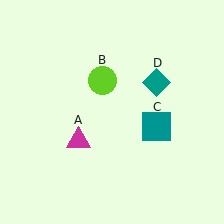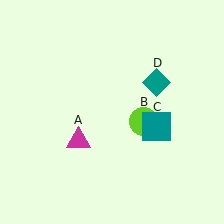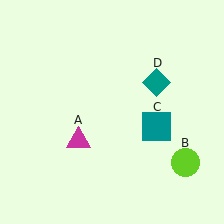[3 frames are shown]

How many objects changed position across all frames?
1 object changed position: lime circle (object B).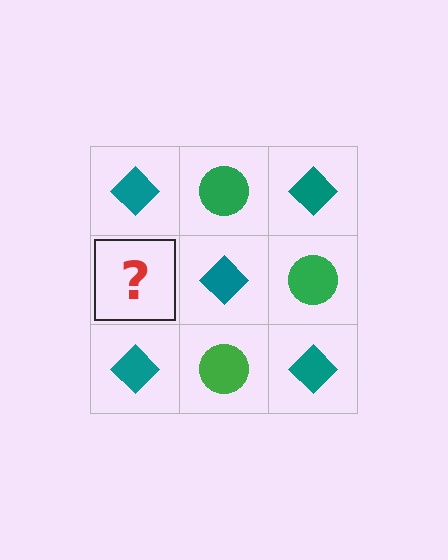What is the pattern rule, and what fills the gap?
The rule is that it alternates teal diamond and green circle in a checkerboard pattern. The gap should be filled with a green circle.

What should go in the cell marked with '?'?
The missing cell should contain a green circle.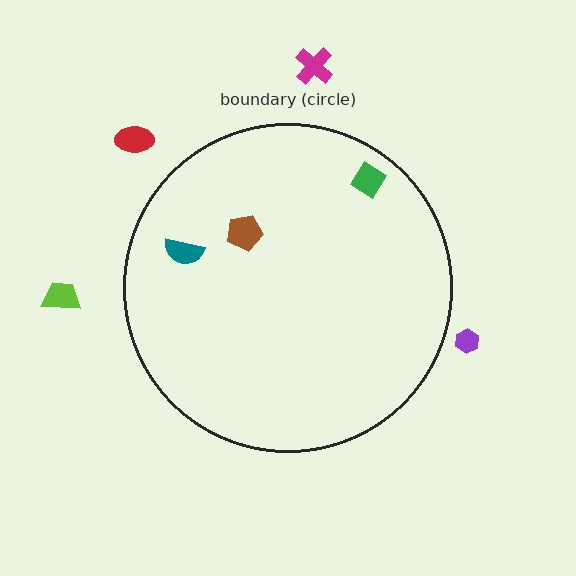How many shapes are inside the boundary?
3 inside, 4 outside.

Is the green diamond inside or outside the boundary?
Inside.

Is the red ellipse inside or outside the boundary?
Outside.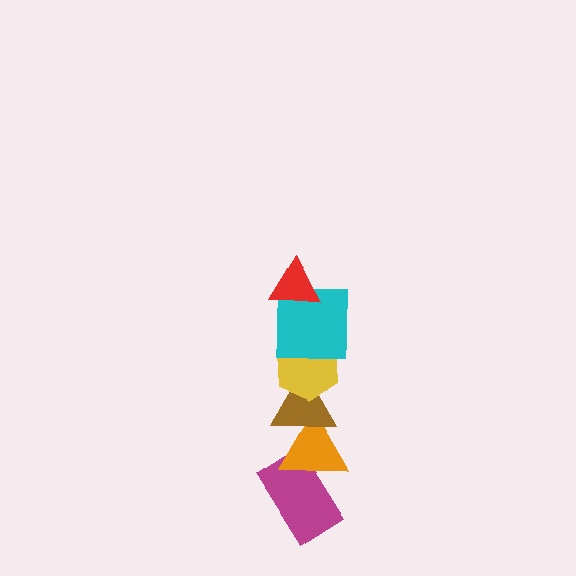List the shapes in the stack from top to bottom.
From top to bottom: the red triangle, the cyan square, the yellow hexagon, the brown triangle, the orange triangle, the magenta rectangle.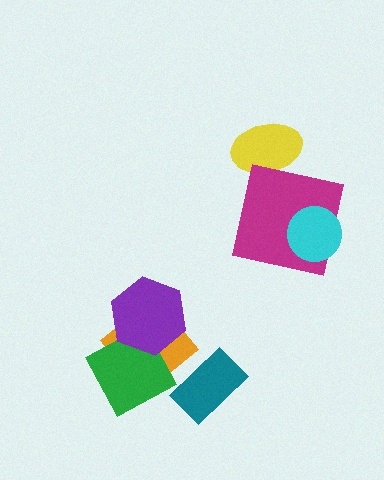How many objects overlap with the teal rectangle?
0 objects overlap with the teal rectangle.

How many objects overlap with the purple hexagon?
2 objects overlap with the purple hexagon.